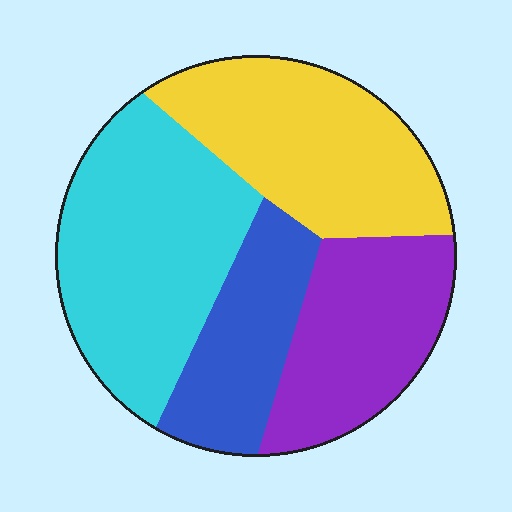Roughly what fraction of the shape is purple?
Purple takes up about one fifth (1/5) of the shape.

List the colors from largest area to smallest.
From largest to smallest: cyan, yellow, purple, blue.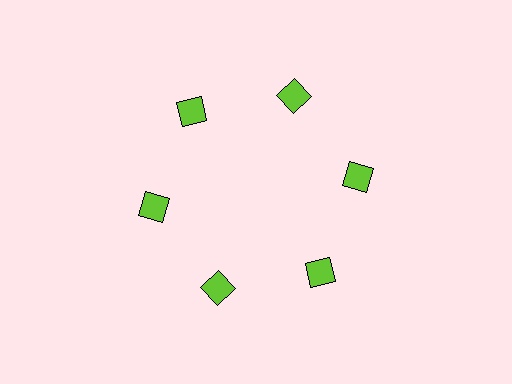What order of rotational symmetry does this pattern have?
This pattern has 6-fold rotational symmetry.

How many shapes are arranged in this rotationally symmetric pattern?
There are 6 shapes, arranged in 6 groups of 1.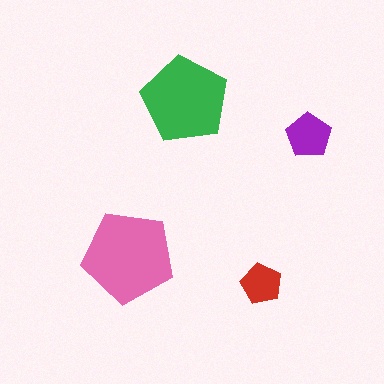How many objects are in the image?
There are 4 objects in the image.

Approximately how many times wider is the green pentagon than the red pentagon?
About 2 times wider.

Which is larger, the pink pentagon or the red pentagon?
The pink one.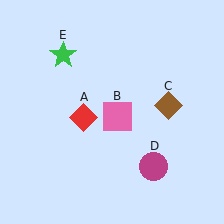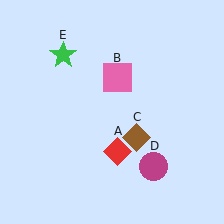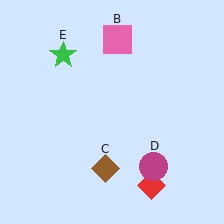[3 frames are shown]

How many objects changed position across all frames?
3 objects changed position: red diamond (object A), pink square (object B), brown diamond (object C).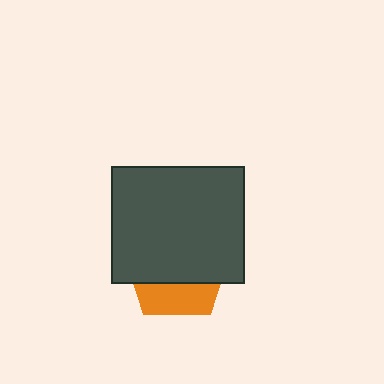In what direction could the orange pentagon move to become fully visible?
The orange pentagon could move down. That would shift it out from behind the dark gray rectangle entirely.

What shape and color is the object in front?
The object in front is a dark gray rectangle.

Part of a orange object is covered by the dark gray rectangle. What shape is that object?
It is a pentagon.